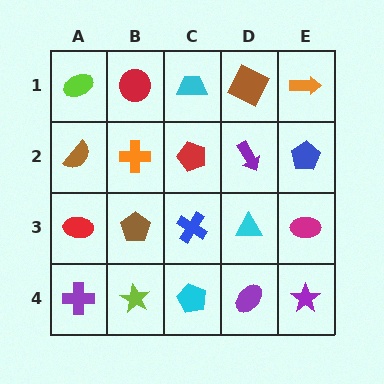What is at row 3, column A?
A red ellipse.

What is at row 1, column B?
A red circle.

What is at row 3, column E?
A magenta ellipse.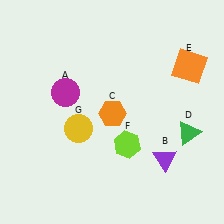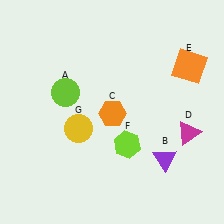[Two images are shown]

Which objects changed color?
A changed from magenta to lime. D changed from green to magenta.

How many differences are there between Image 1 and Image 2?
There are 2 differences between the two images.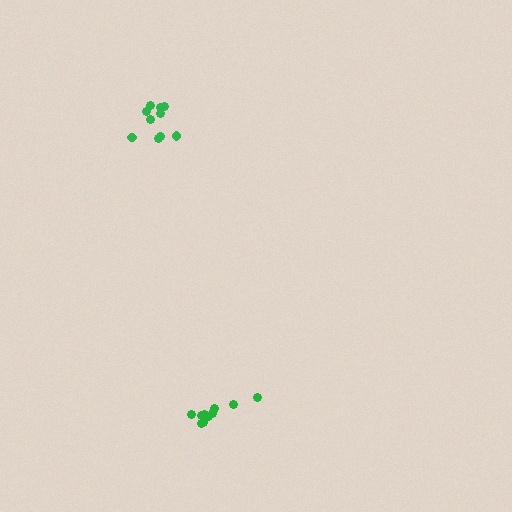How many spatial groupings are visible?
There are 2 spatial groupings.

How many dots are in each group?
Group 1: 10 dots, Group 2: 10 dots (20 total).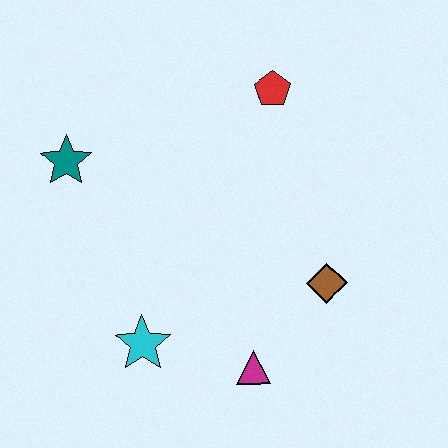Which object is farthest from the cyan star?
The red pentagon is farthest from the cyan star.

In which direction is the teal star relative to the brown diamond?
The teal star is to the left of the brown diamond.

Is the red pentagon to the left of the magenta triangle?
No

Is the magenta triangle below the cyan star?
Yes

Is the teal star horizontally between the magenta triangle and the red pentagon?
No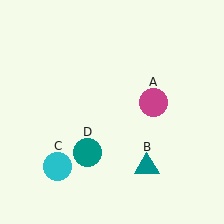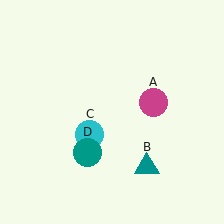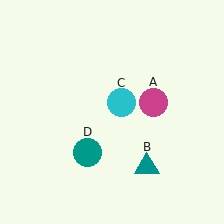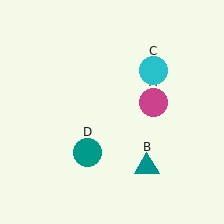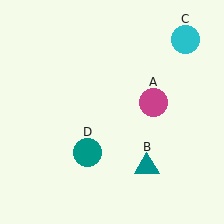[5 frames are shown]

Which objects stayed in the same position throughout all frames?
Magenta circle (object A) and teal triangle (object B) and teal circle (object D) remained stationary.